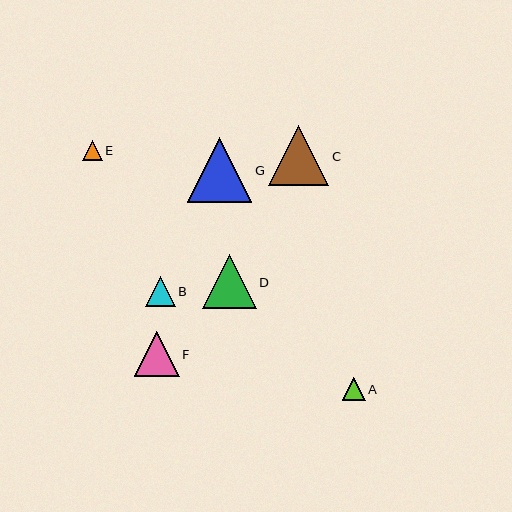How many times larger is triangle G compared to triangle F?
Triangle G is approximately 1.4 times the size of triangle F.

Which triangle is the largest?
Triangle G is the largest with a size of approximately 64 pixels.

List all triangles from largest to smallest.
From largest to smallest: G, C, D, F, B, A, E.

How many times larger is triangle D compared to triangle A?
Triangle D is approximately 2.3 times the size of triangle A.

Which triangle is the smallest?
Triangle E is the smallest with a size of approximately 20 pixels.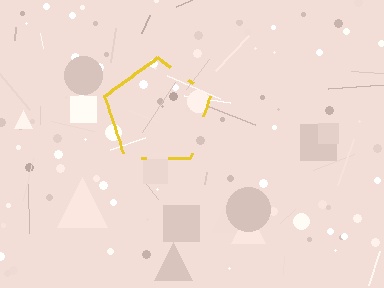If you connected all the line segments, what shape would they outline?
They would outline a pentagon.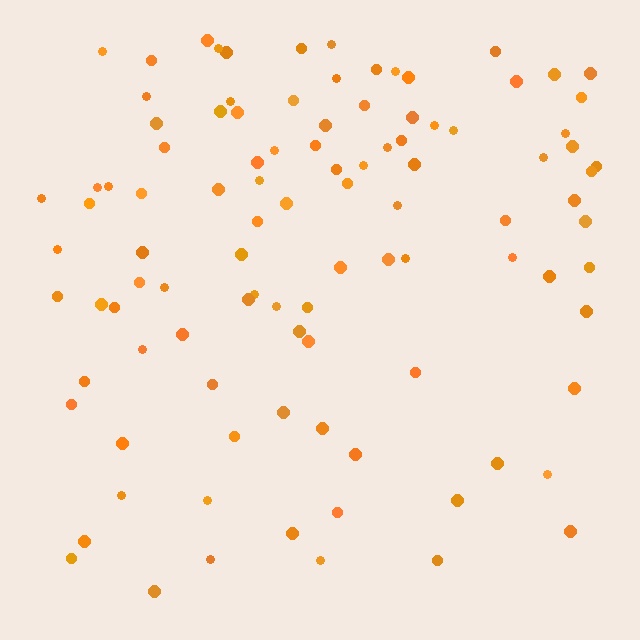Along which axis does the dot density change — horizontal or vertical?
Vertical.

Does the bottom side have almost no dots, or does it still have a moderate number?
Still a moderate number, just noticeably fewer than the top.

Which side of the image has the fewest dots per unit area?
The bottom.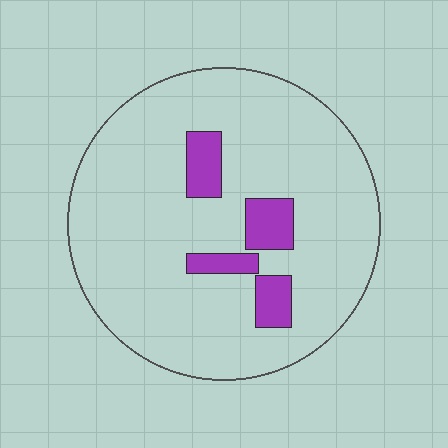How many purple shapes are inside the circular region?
4.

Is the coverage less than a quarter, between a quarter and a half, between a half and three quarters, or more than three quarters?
Less than a quarter.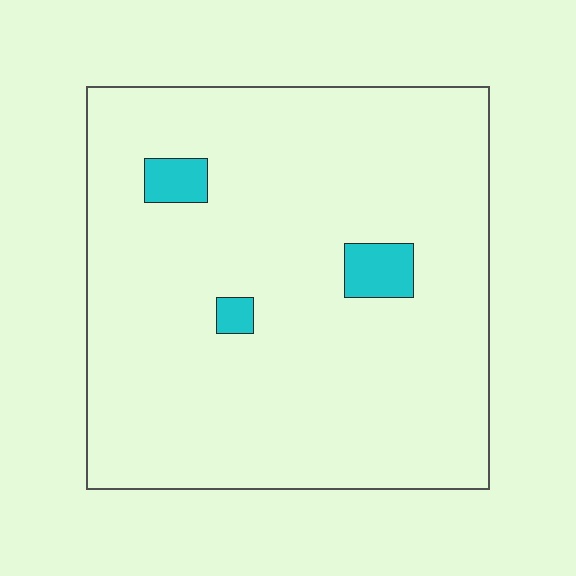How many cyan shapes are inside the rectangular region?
3.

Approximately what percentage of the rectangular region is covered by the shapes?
Approximately 5%.